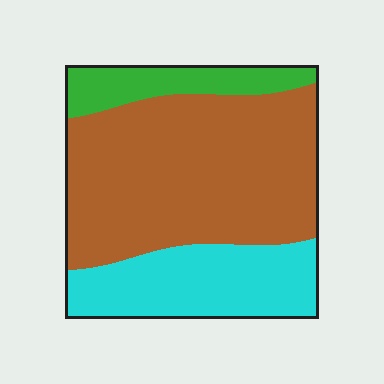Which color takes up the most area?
Brown, at roughly 60%.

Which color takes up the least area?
Green, at roughly 15%.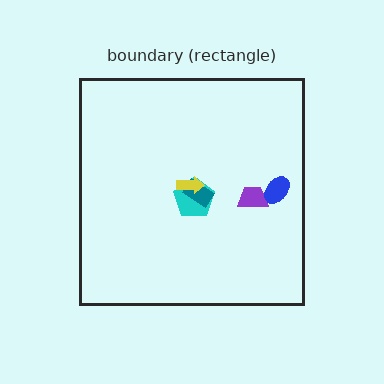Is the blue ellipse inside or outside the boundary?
Inside.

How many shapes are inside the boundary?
5 inside, 0 outside.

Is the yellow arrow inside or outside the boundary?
Inside.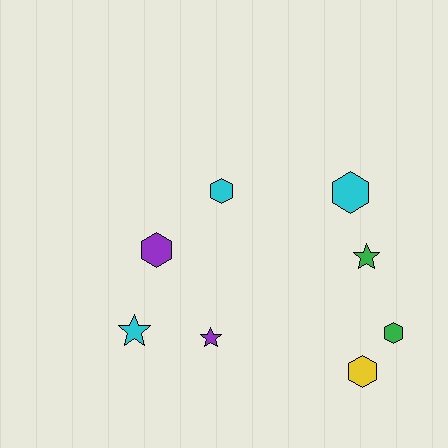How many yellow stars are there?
There are no yellow stars.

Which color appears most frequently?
Cyan, with 3 objects.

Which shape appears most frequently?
Hexagon, with 5 objects.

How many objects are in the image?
There are 8 objects.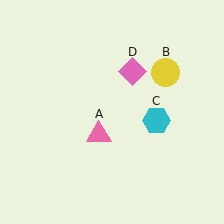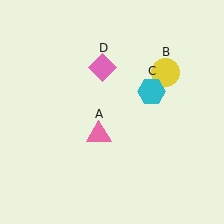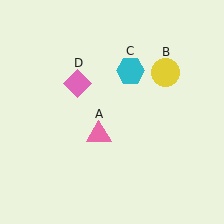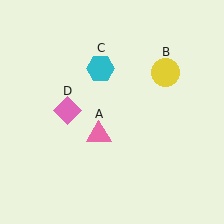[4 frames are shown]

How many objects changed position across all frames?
2 objects changed position: cyan hexagon (object C), pink diamond (object D).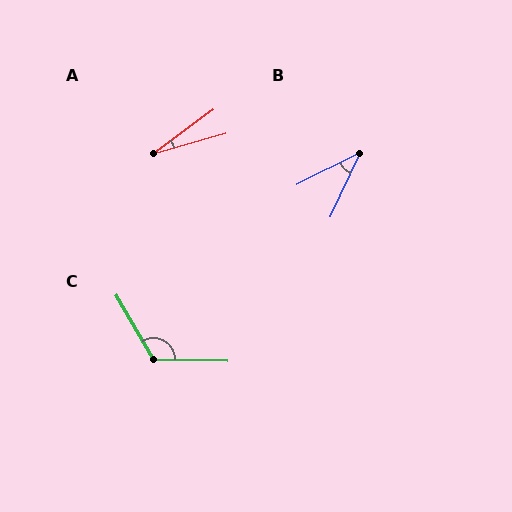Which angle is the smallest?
A, at approximately 21 degrees.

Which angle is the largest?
C, at approximately 121 degrees.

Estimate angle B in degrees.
Approximately 39 degrees.